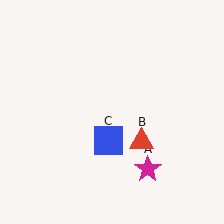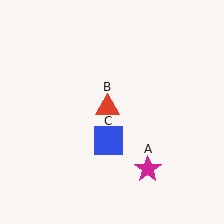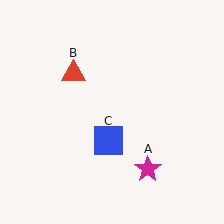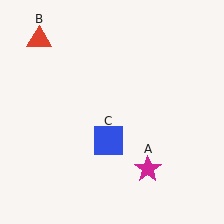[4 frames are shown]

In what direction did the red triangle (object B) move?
The red triangle (object B) moved up and to the left.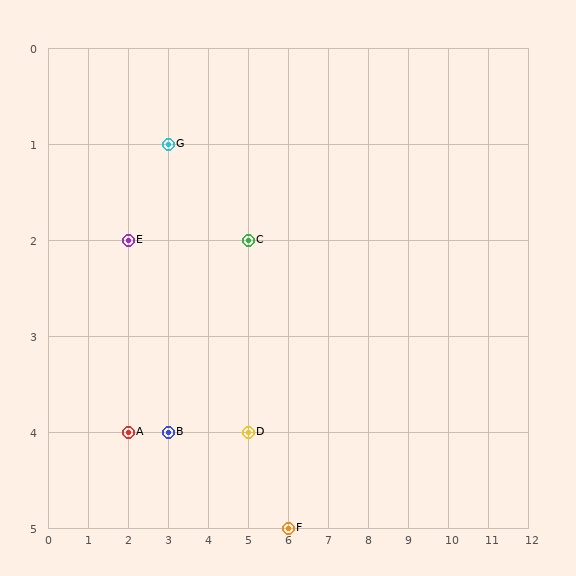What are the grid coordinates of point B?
Point B is at grid coordinates (3, 4).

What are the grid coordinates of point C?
Point C is at grid coordinates (5, 2).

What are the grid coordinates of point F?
Point F is at grid coordinates (6, 5).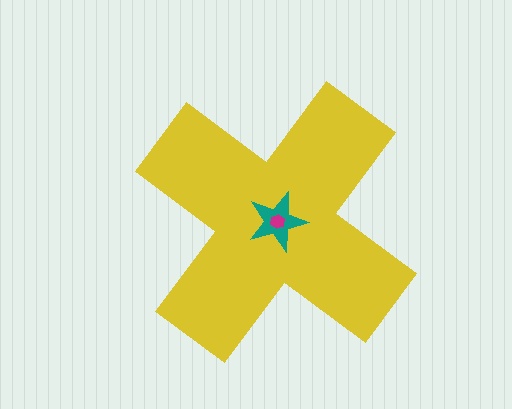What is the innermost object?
The magenta hexagon.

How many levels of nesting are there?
3.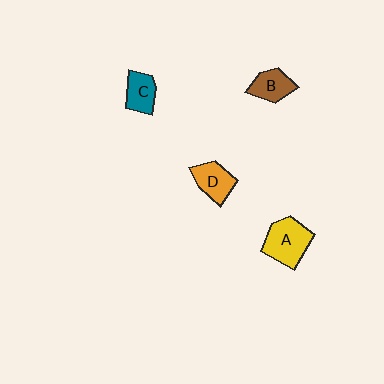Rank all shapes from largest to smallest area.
From largest to smallest: A (yellow), D (orange), B (brown), C (teal).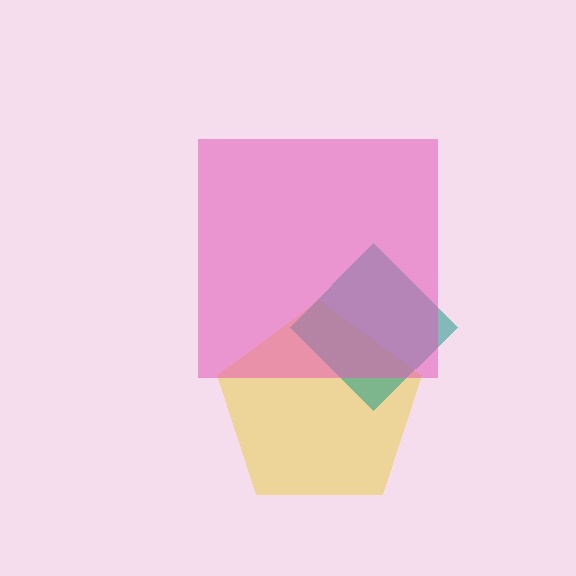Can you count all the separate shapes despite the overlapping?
Yes, there are 3 separate shapes.